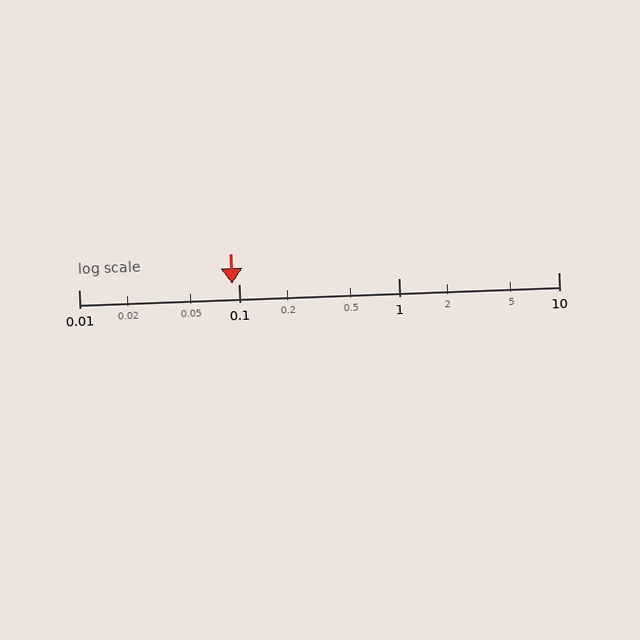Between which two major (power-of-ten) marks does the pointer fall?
The pointer is between 0.01 and 0.1.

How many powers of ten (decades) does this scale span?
The scale spans 3 decades, from 0.01 to 10.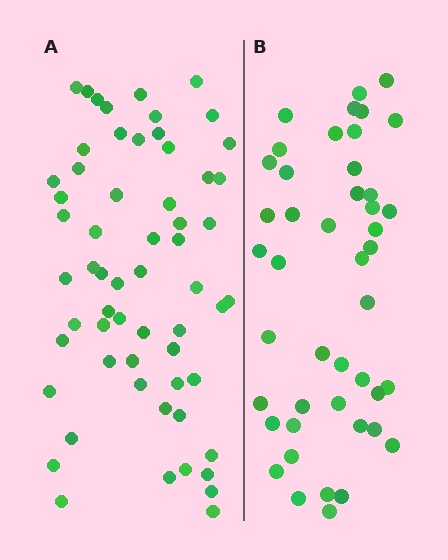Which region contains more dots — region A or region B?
Region A (the left region) has more dots.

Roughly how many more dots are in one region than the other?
Region A has approximately 15 more dots than region B.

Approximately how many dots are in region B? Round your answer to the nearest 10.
About 40 dots. (The exact count is 45, which rounds to 40.)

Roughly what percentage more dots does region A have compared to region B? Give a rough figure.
About 35% more.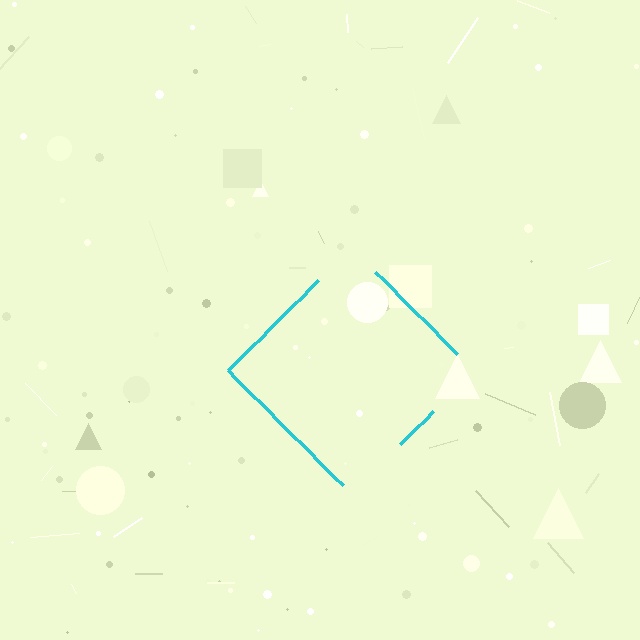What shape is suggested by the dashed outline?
The dashed outline suggests a diamond.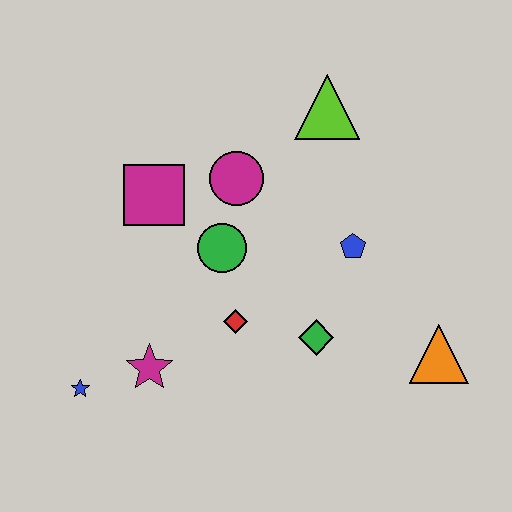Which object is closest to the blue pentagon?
The green diamond is closest to the blue pentagon.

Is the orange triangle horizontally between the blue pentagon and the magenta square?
No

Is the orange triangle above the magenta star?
Yes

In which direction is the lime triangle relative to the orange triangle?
The lime triangle is above the orange triangle.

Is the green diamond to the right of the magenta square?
Yes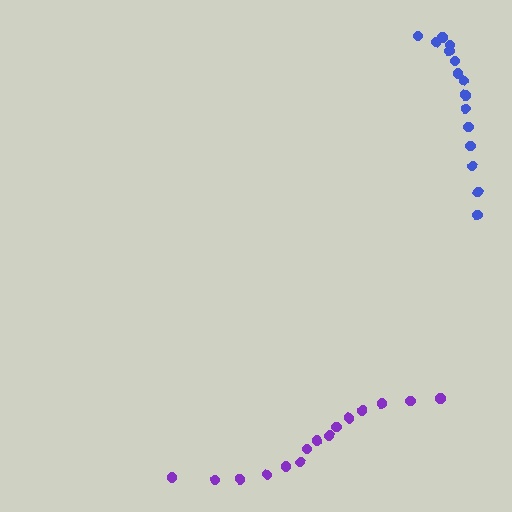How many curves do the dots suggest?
There are 2 distinct paths.